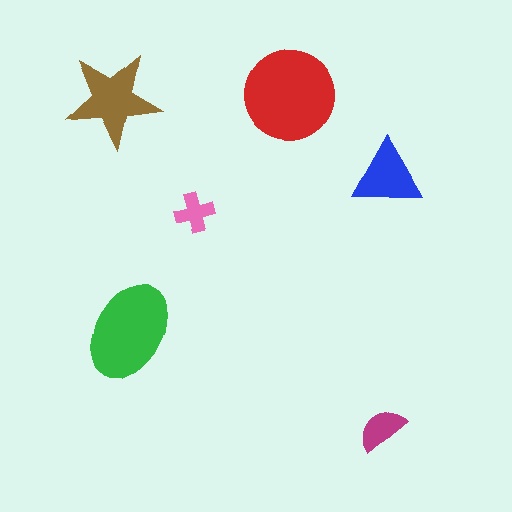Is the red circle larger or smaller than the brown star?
Larger.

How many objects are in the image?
There are 6 objects in the image.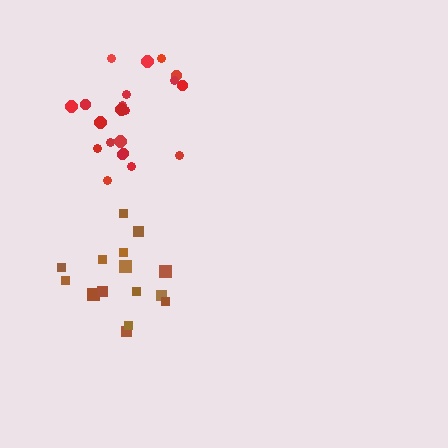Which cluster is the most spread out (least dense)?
Brown.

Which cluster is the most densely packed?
Red.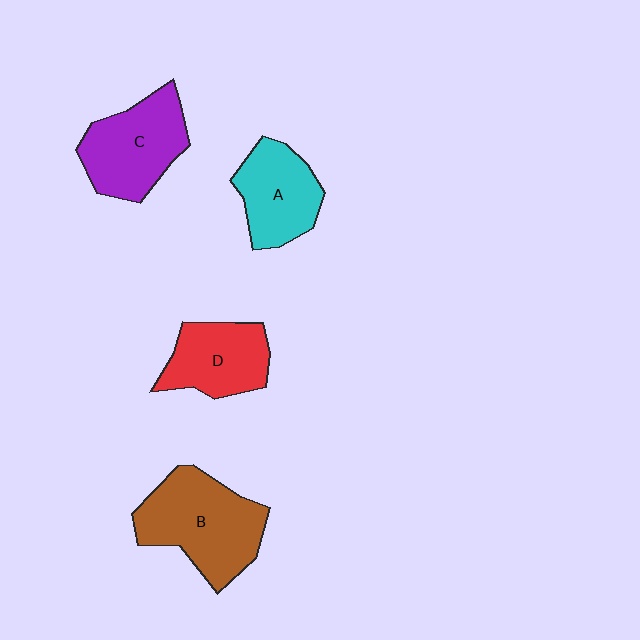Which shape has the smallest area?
Shape D (red).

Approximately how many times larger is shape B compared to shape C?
Approximately 1.2 times.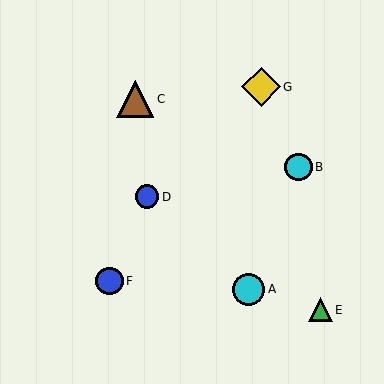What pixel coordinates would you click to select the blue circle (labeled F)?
Click at (109, 281) to select the blue circle F.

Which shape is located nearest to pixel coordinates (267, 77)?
The yellow diamond (labeled G) at (261, 87) is nearest to that location.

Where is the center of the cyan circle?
The center of the cyan circle is at (298, 167).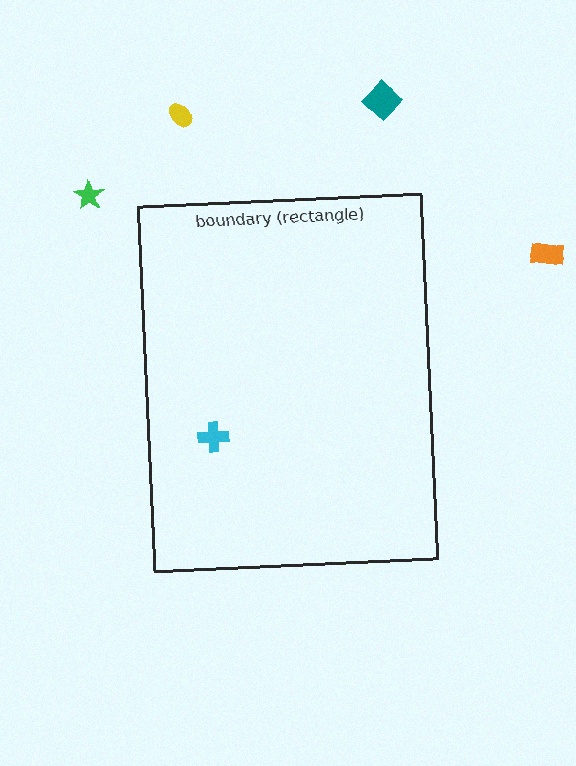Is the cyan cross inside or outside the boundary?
Inside.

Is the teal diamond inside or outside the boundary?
Outside.